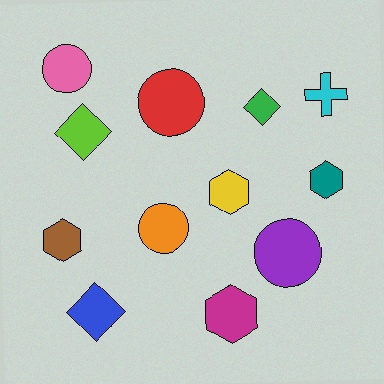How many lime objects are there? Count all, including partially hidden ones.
There is 1 lime object.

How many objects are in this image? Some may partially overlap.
There are 12 objects.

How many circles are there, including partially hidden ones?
There are 4 circles.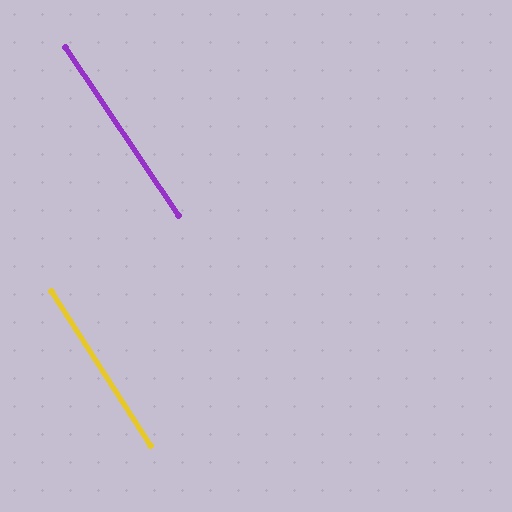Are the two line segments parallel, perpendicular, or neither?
Parallel — their directions differ by only 1.5°.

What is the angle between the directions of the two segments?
Approximately 2 degrees.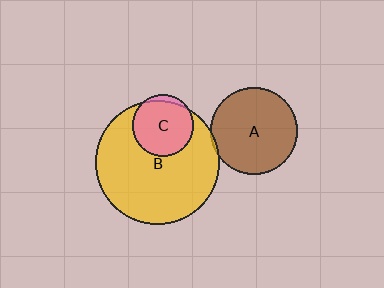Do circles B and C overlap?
Yes.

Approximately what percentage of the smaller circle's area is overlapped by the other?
Approximately 95%.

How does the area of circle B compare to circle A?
Approximately 2.0 times.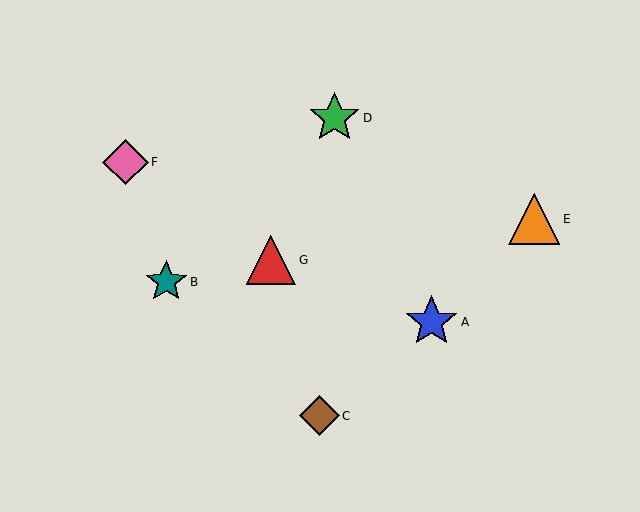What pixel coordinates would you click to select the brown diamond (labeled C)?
Click at (319, 416) to select the brown diamond C.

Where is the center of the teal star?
The center of the teal star is at (166, 282).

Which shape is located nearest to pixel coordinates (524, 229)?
The orange triangle (labeled E) at (534, 219) is nearest to that location.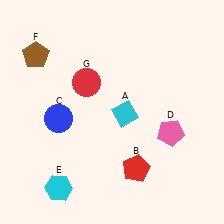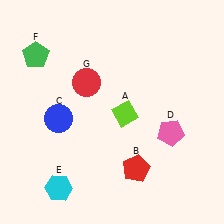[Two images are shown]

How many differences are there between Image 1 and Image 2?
There are 2 differences between the two images.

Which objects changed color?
A changed from cyan to lime. F changed from brown to green.